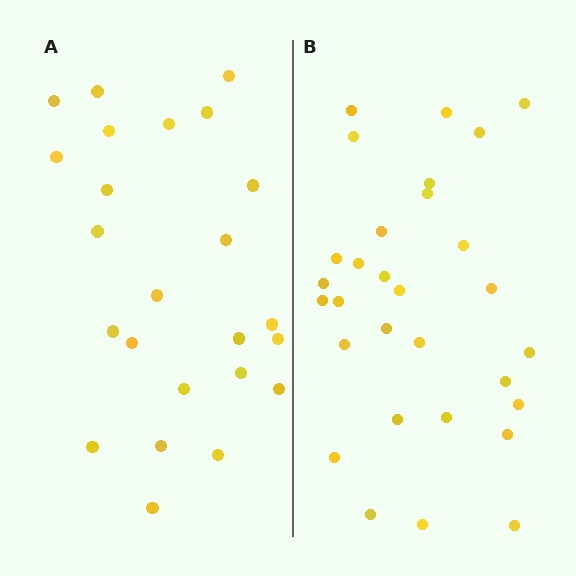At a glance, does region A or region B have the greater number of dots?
Region B (the right region) has more dots.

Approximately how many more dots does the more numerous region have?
Region B has about 6 more dots than region A.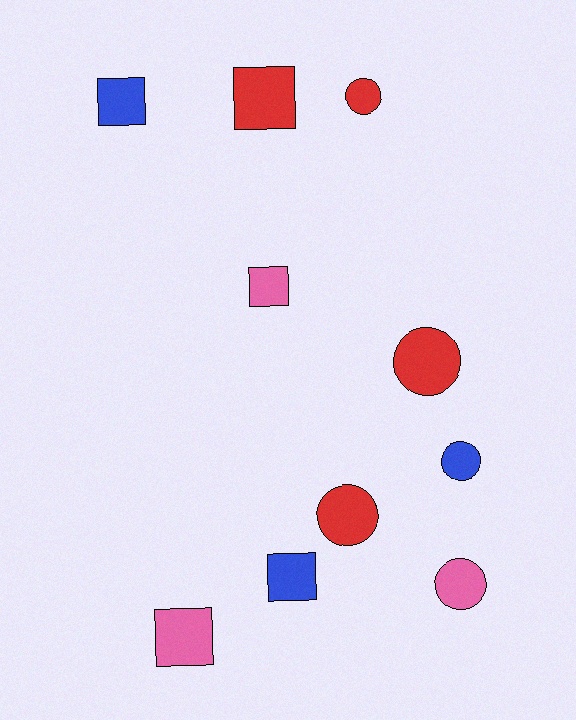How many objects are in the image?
There are 10 objects.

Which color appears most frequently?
Red, with 4 objects.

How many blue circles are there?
There is 1 blue circle.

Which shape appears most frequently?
Square, with 5 objects.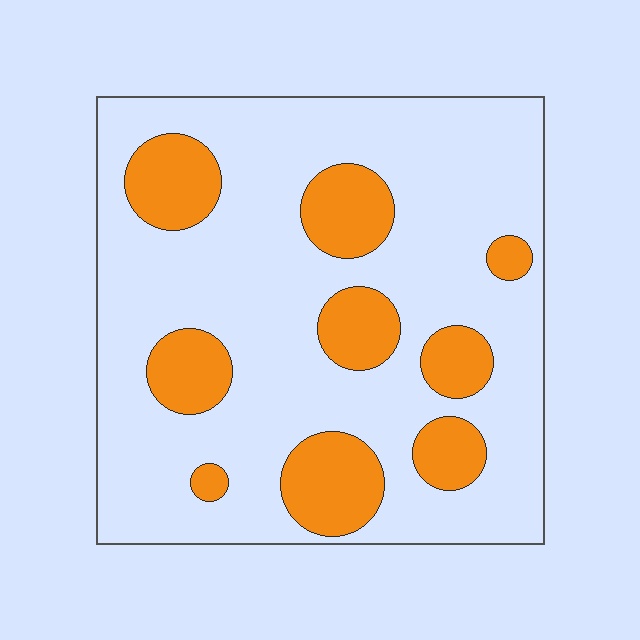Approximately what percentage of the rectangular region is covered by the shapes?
Approximately 25%.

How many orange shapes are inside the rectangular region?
9.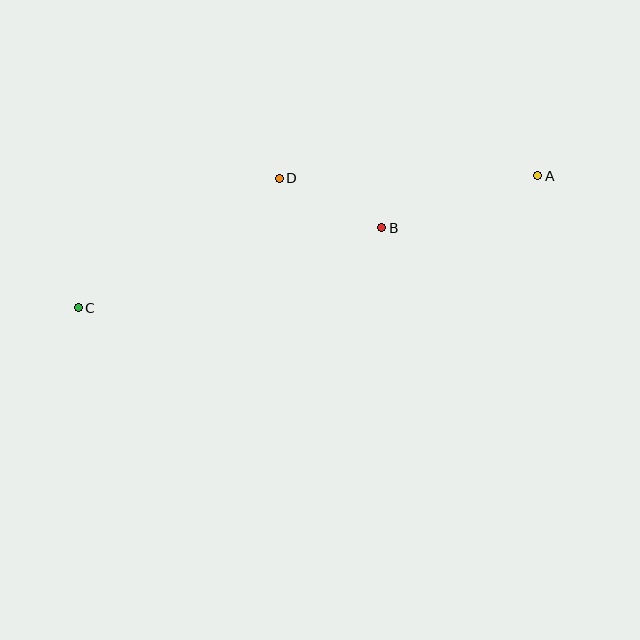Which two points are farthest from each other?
Points A and C are farthest from each other.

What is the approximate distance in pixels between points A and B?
The distance between A and B is approximately 165 pixels.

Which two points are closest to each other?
Points B and D are closest to each other.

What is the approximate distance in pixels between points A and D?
The distance between A and D is approximately 259 pixels.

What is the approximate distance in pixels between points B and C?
The distance between B and C is approximately 314 pixels.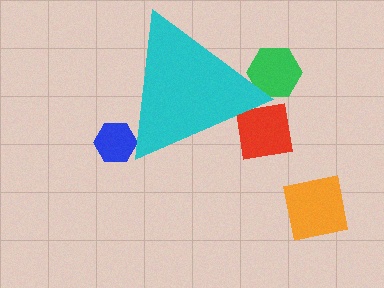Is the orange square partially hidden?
No, the orange square is fully visible.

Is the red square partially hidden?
Yes, the red square is partially hidden behind the cyan triangle.